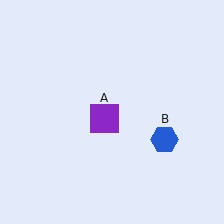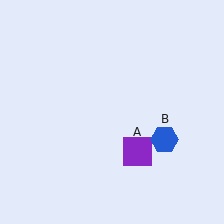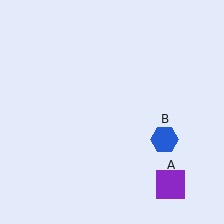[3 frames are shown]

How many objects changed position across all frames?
1 object changed position: purple square (object A).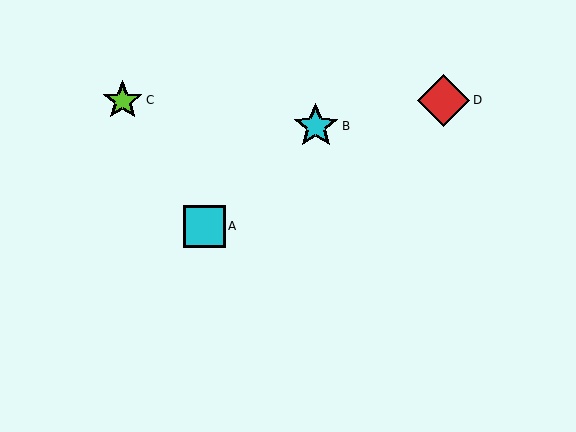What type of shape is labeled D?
Shape D is a red diamond.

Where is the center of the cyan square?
The center of the cyan square is at (204, 226).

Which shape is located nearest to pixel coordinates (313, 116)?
The cyan star (labeled B) at (316, 126) is nearest to that location.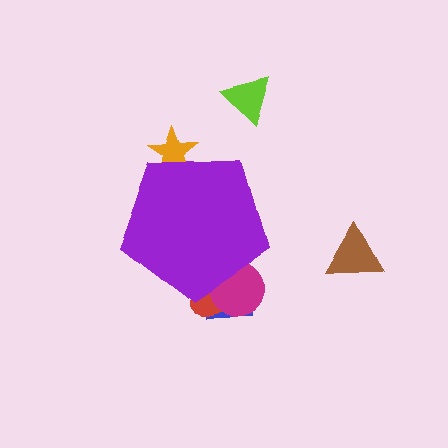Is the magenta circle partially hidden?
Yes, the magenta circle is partially hidden behind the purple pentagon.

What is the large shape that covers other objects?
A purple pentagon.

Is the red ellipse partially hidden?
Yes, the red ellipse is partially hidden behind the purple pentagon.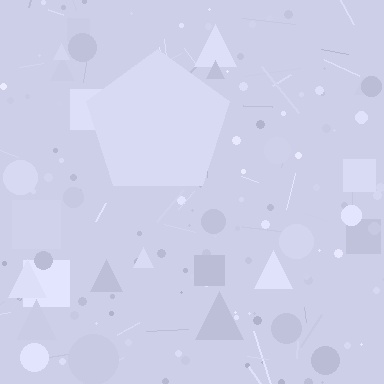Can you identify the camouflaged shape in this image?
The camouflaged shape is a pentagon.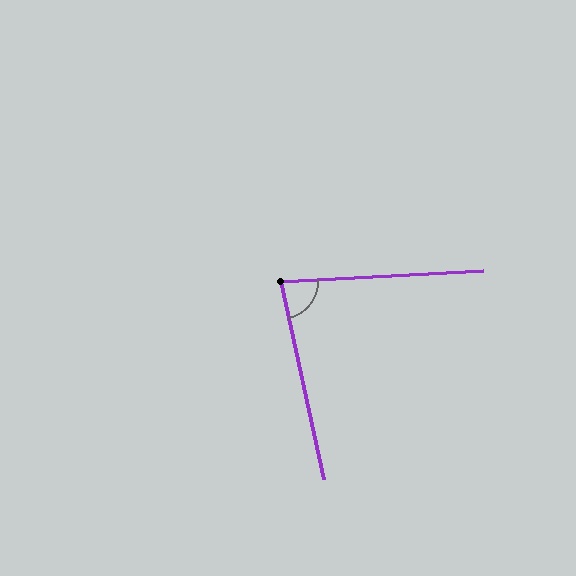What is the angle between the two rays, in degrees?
Approximately 81 degrees.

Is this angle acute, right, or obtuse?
It is acute.